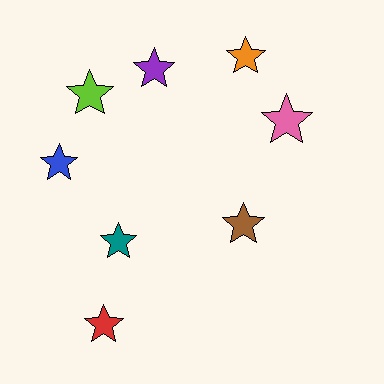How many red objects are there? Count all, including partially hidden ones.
There is 1 red object.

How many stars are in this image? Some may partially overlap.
There are 8 stars.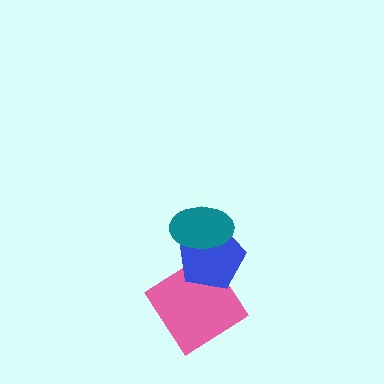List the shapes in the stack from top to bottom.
From top to bottom: the teal ellipse, the blue pentagon, the pink diamond.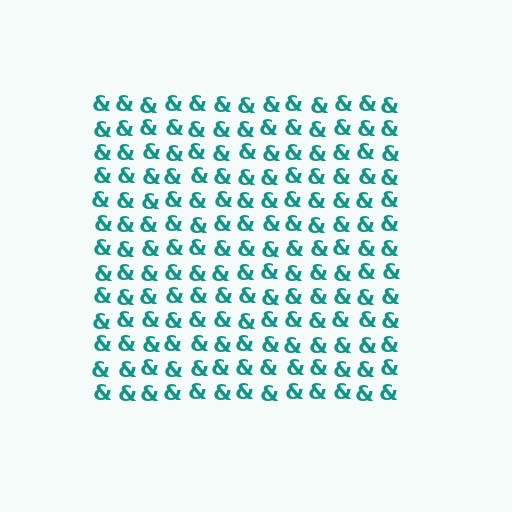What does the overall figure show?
The overall figure shows a square.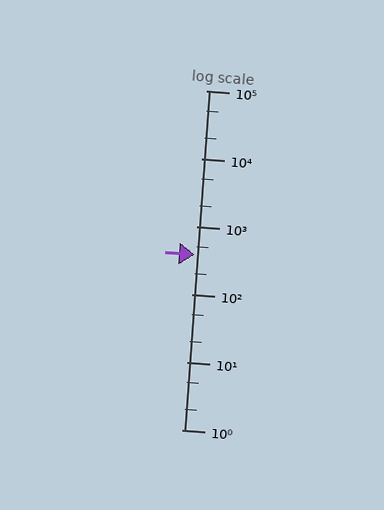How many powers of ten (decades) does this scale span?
The scale spans 5 decades, from 1 to 100000.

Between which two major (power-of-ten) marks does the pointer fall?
The pointer is between 100 and 1000.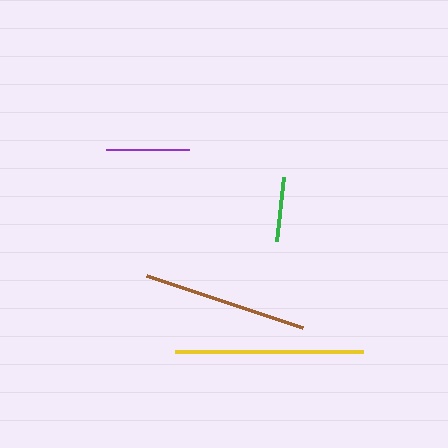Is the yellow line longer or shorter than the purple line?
The yellow line is longer than the purple line.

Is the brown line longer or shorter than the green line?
The brown line is longer than the green line.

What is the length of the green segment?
The green segment is approximately 64 pixels long.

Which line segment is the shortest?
The green line is the shortest at approximately 64 pixels.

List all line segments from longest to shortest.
From longest to shortest: yellow, brown, purple, green.